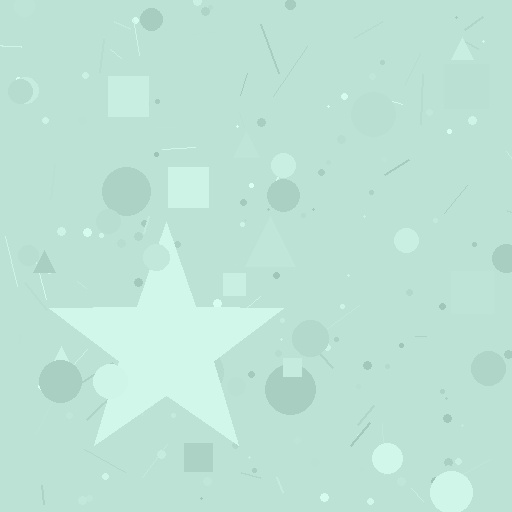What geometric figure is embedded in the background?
A star is embedded in the background.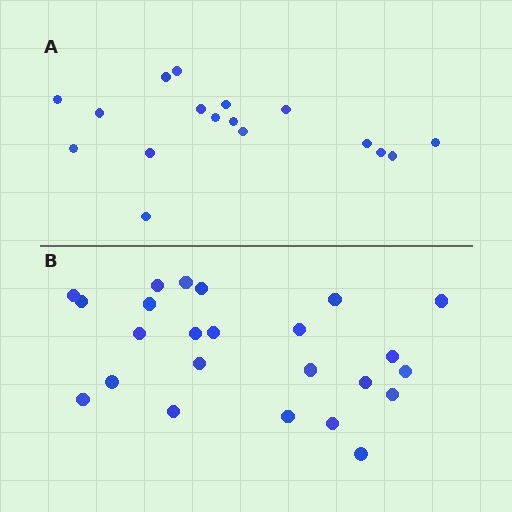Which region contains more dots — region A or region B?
Region B (the bottom region) has more dots.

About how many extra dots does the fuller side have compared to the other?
Region B has roughly 8 or so more dots than region A.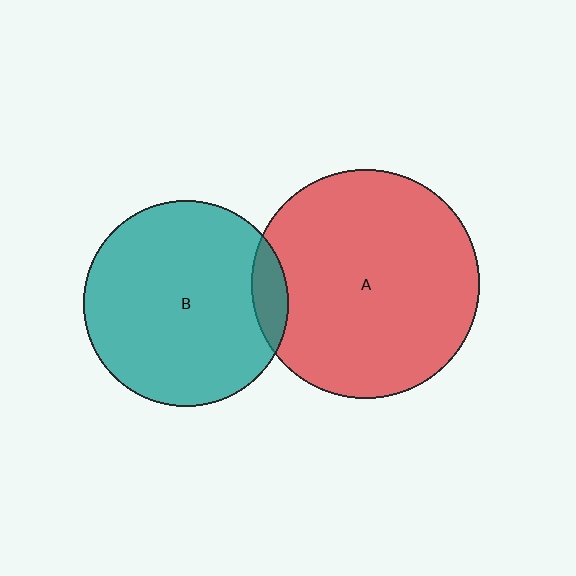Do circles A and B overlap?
Yes.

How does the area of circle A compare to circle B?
Approximately 1.2 times.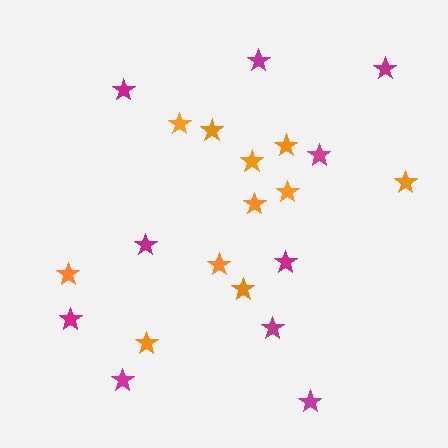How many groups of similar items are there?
There are 2 groups: one group of magenta stars (10) and one group of orange stars (11).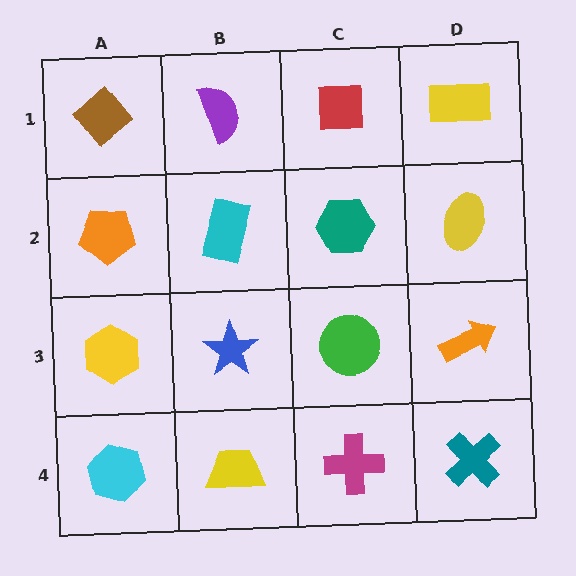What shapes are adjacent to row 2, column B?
A purple semicircle (row 1, column B), a blue star (row 3, column B), an orange pentagon (row 2, column A), a teal hexagon (row 2, column C).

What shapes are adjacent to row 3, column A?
An orange pentagon (row 2, column A), a cyan hexagon (row 4, column A), a blue star (row 3, column B).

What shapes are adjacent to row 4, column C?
A green circle (row 3, column C), a yellow trapezoid (row 4, column B), a teal cross (row 4, column D).